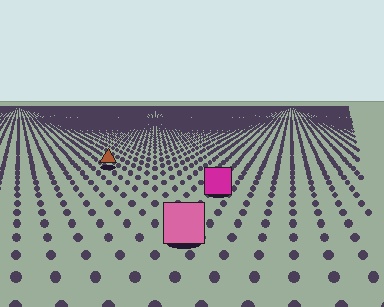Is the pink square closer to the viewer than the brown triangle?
Yes. The pink square is closer — you can tell from the texture gradient: the ground texture is coarser near it.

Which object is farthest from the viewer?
The brown triangle is farthest from the viewer. It appears smaller and the ground texture around it is denser.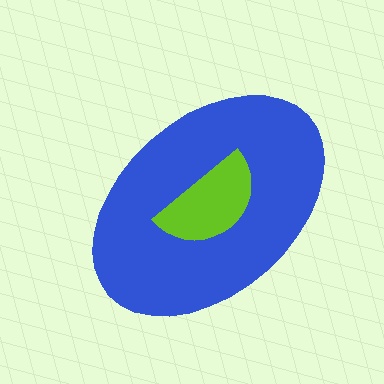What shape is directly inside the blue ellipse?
The lime semicircle.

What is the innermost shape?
The lime semicircle.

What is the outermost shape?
The blue ellipse.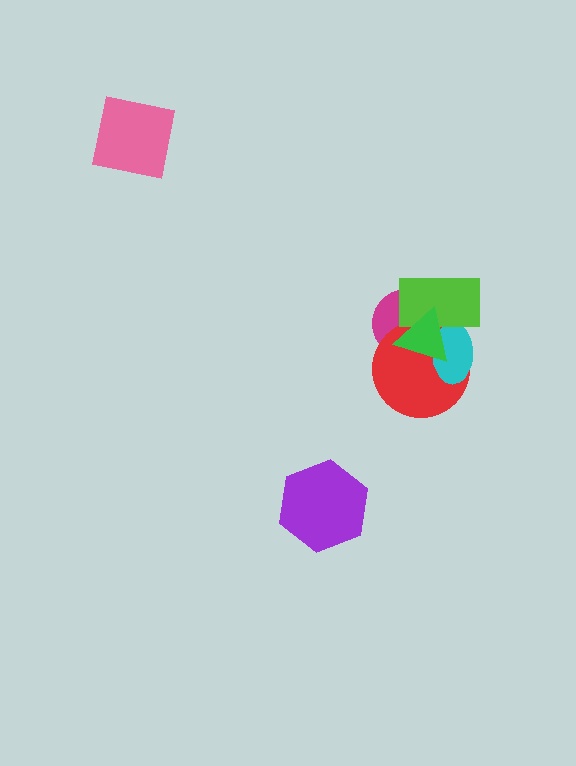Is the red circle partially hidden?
Yes, it is partially covered by another shape.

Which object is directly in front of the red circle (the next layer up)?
The cyan ellipse is directly in front of the red circle.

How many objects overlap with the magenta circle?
4 objects overlap with the magenta circle.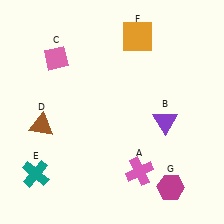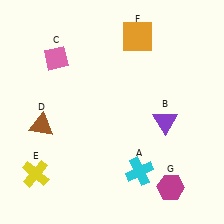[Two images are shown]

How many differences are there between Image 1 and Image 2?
There are 2 differences between the two images.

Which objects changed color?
A changed from pink to cyan. E changed from teal to yellow.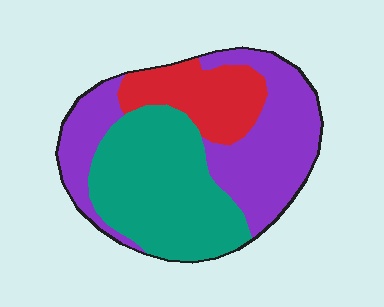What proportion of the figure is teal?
Teal takes up between a quarter and a half of the figure.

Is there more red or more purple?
Purple.